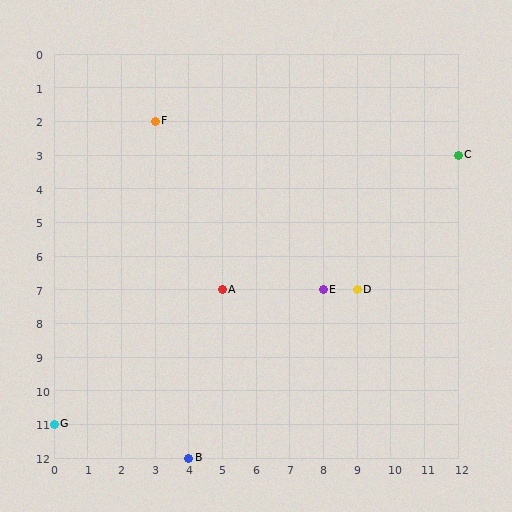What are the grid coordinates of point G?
Point G is at grid coordinates (0, 11).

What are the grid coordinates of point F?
Point F is at grid coordinates (3, 2).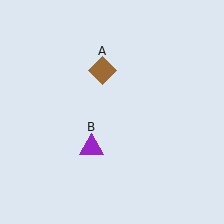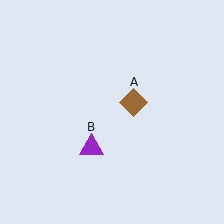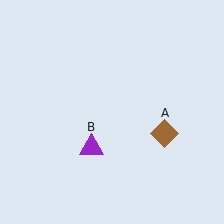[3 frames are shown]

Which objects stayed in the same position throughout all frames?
Purple triangle (object B) remained stationary.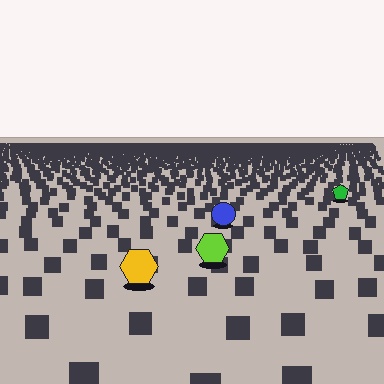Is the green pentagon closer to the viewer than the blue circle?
No. The blue circle is closer — you can tell from the texture gradient: the ground texture is coarser near it.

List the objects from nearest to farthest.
From nearest to farthest: the yellow hexagon, the lime hexagon, the blue circle, the green pentagon.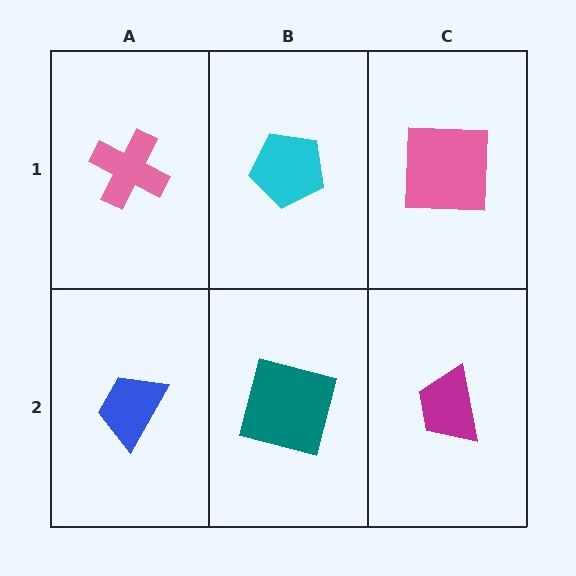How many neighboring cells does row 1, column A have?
2.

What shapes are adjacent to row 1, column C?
A magenta trapezoid (row 2, column C), a cyan pentagon (row 1, column B).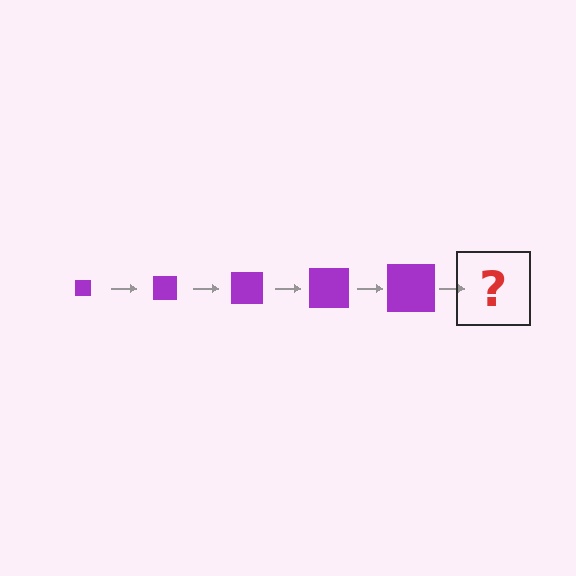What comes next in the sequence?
The next element should be a purple square, larger than the previous one.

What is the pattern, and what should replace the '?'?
The pattern is that the square gets progressively larger each step. The '?' should be a purple square, larger than the previous one.